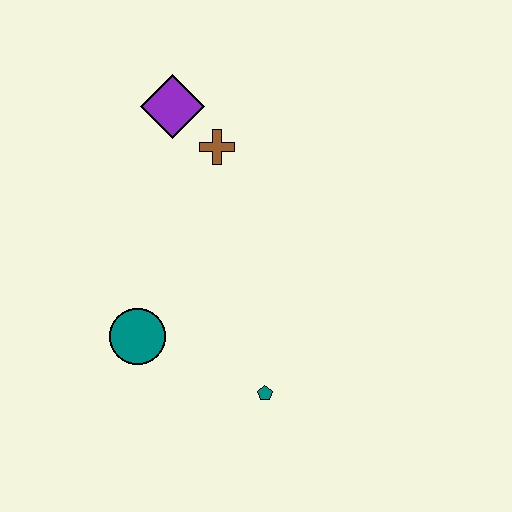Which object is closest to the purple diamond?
The brown cross is closest to the purple diamond.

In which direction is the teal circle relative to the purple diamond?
The teal circle is below the purple diamond.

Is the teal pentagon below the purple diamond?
Yes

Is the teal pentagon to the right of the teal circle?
Yes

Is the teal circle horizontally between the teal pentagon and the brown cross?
No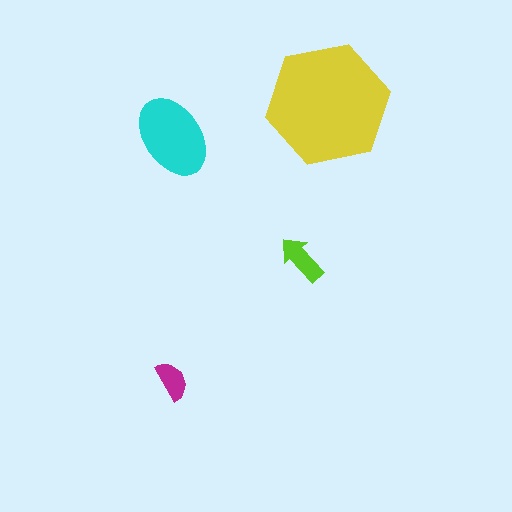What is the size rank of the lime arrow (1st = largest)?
3rd.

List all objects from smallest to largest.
The magenta semicircle, the lime arrow, the cyan ellipse, the yellow hexagon.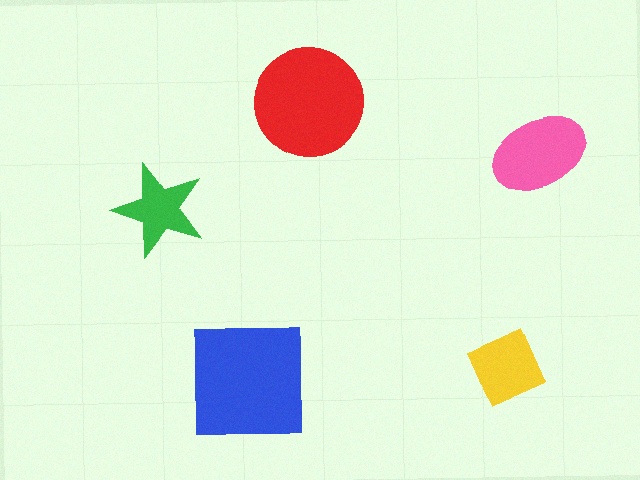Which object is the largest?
The blue square.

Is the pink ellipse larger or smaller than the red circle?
Smaller.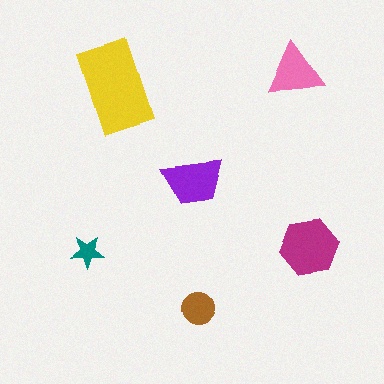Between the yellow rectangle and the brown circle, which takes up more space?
The yellow rectangle.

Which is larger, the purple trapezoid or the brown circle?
The purple trapezoid.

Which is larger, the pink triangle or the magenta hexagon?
The magenta hexagon.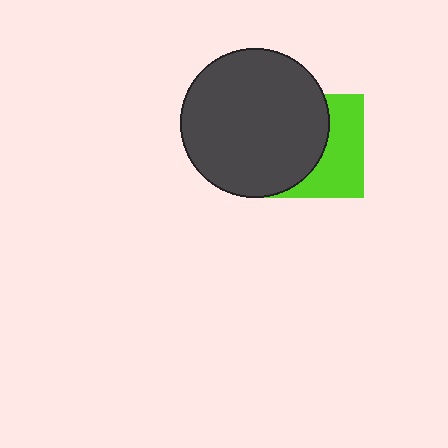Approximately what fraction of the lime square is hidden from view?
Roughly 56% of the lime square is hidden behind the dark gray circle.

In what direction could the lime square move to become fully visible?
The lime square could move right. That would shift it out from behind the dark gray circle entirely.